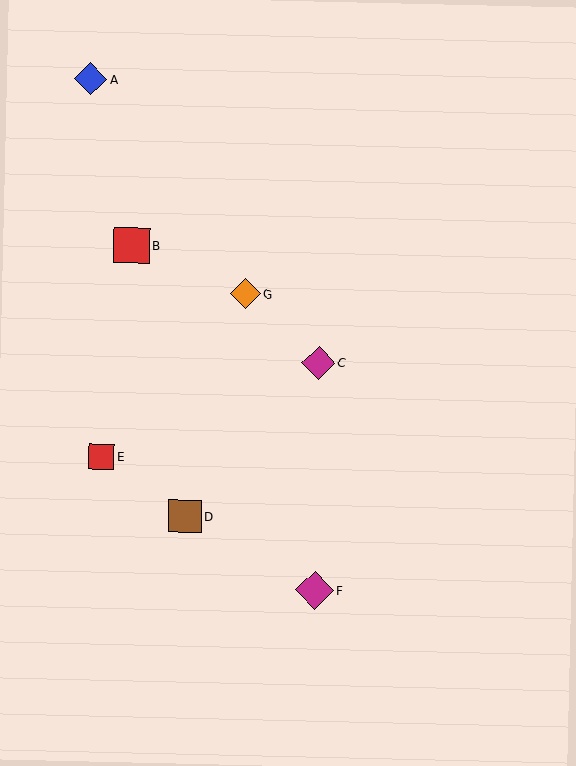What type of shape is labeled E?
Shape E is a red square.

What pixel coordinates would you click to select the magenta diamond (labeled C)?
Click at (319, 363) to select the magenta diamond C.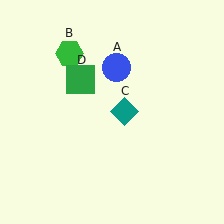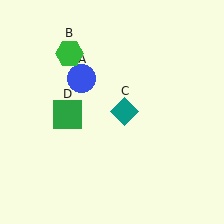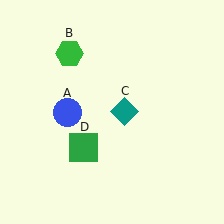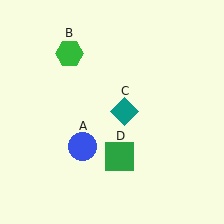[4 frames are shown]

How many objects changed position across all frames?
2 objects changed position: blue circle (object A), green square (object D).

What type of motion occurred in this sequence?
The blue circle (object A), green square (object D) rotated counterclockwise around the center of the scene.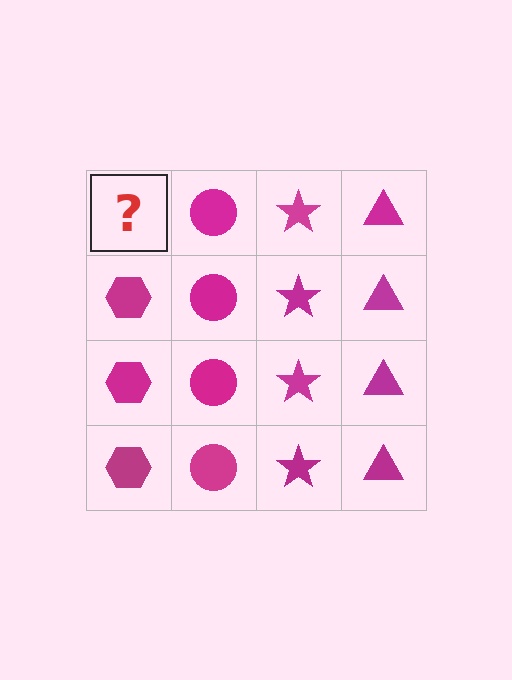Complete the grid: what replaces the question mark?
The question mark should be replaced with a magenta hexagon.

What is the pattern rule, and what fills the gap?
The rule is that each column has a consistent shape. The gap should be filled with a magenta hexagon.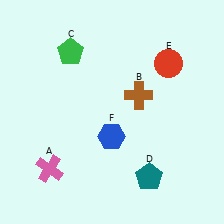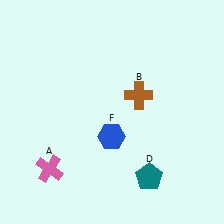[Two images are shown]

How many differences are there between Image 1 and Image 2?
There are 2 differences between the two images.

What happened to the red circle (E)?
The red circle (E) was removed in Image 2. It was in the top-right area of Image 1.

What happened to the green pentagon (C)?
The green pentagon (C) was removed in Image 2. It was in the top-left area of Image 1.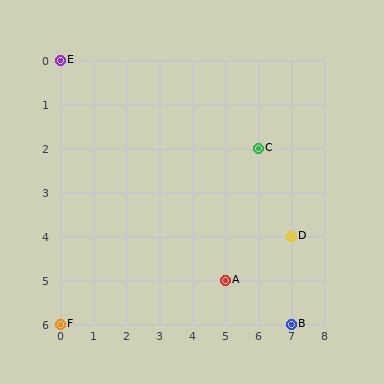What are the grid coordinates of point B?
Point B is at grid coordinates (7, 6).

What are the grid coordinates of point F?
Point F is at grid coordinates (0, 6).